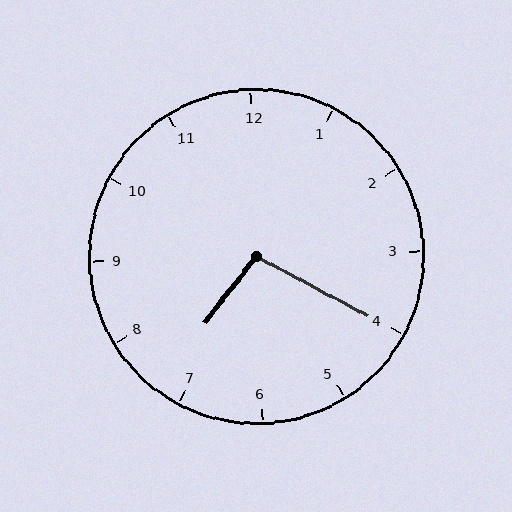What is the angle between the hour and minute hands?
Approximately 100 degrees.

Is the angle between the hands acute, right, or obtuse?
It is obtuse.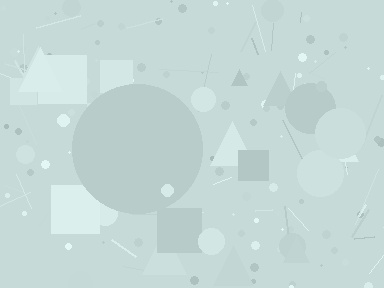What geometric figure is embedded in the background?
A circle is embedded in the background.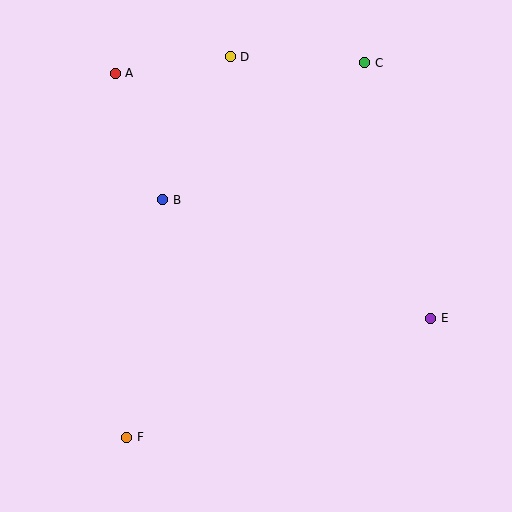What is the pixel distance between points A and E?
The distance between A and E is 399 pixels.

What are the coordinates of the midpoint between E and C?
The midpoint between E and C is at (398, 191).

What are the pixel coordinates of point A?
Point A is at (115, 73).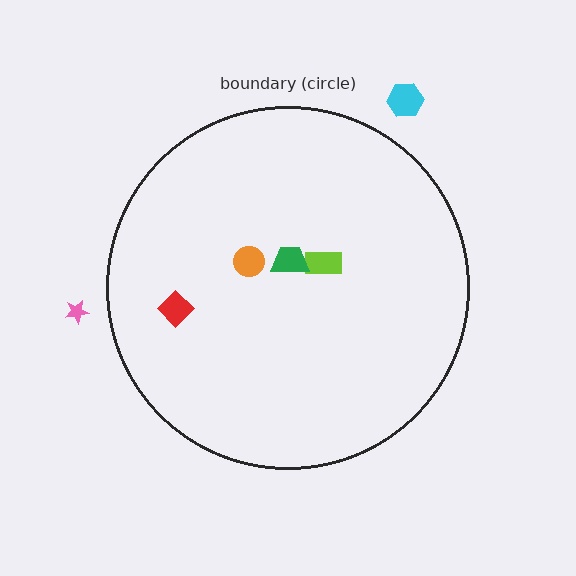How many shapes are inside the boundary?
4 inside, 2 outside.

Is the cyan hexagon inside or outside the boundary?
Outside.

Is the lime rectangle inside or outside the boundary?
Inside.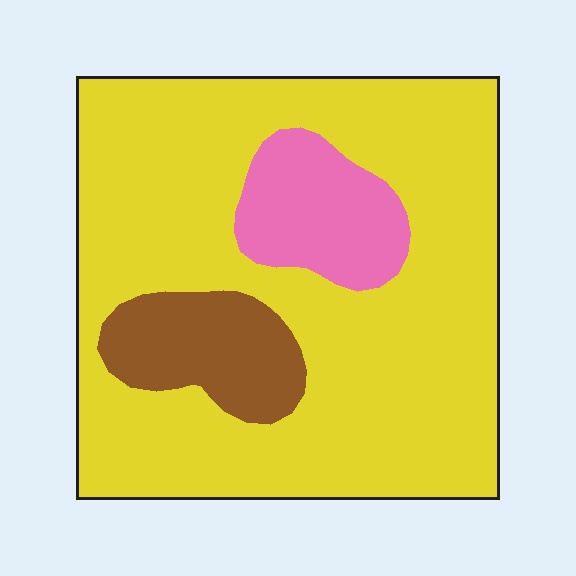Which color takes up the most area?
Yellow, at roughly 80%.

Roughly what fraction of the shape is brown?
Brown takes up about one tenth (1/10) of the shape.